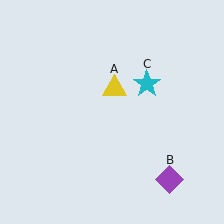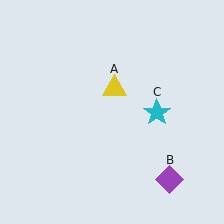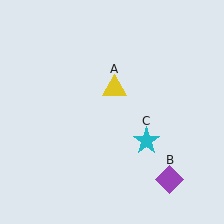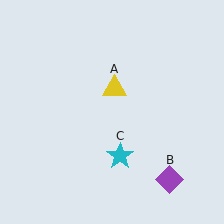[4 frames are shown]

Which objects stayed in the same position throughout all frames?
Yellow triangle (object A) and purple diamond (object B) remained stationary.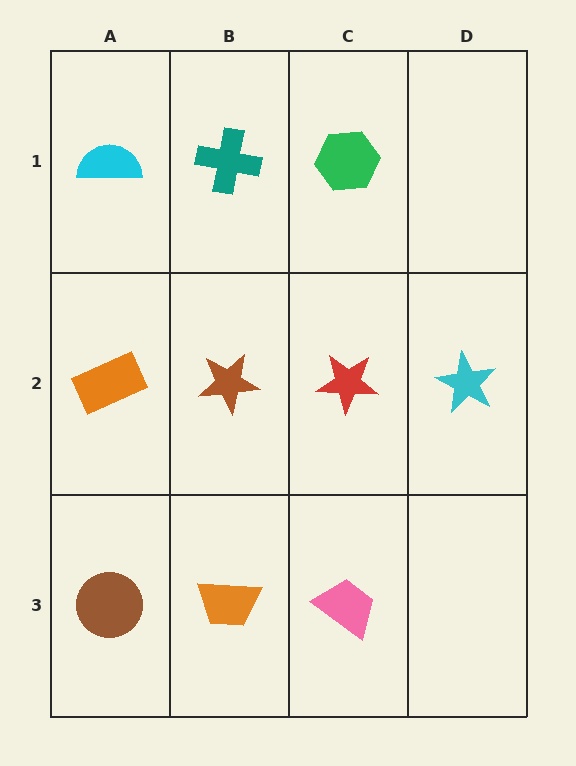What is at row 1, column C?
A green hexagon.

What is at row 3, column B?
An orange trapezoid.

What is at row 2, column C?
A red star.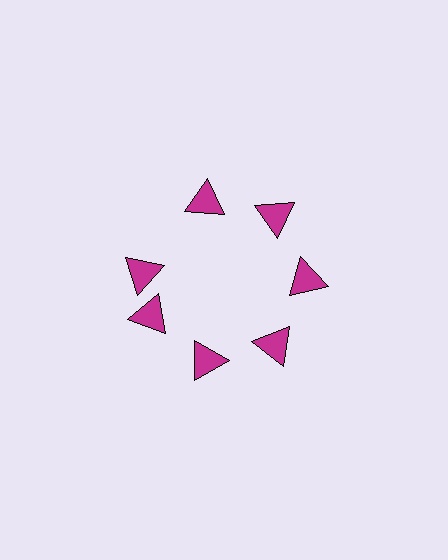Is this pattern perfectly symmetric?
No. The 7 magenta triangles are arranged in a ring, but one element near the 10 o'clock position is rotated out of alignment along the ring, breaking the 7-fold rotational symmetry.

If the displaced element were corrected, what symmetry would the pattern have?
It would have 7-fold rotational symmetry — the pattern would map onto itself every 51 degrees.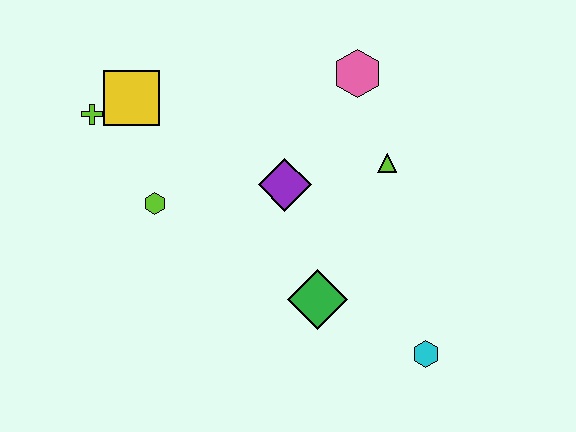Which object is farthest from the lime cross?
The cyan hexagon is farthest from the lime cross.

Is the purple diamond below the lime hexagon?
No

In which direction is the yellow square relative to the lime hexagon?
The yellow square is above the lime hexagon.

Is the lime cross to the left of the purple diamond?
Yes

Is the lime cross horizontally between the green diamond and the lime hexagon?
No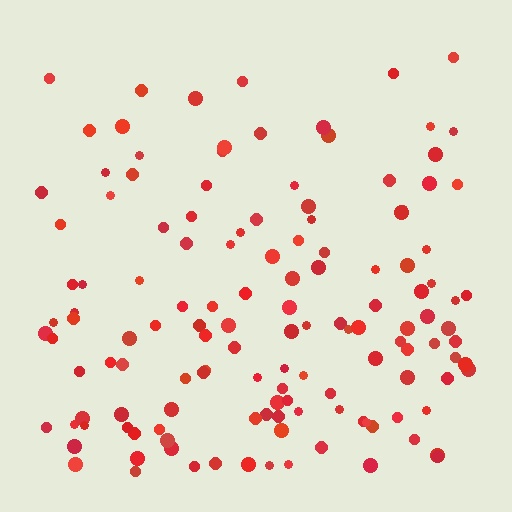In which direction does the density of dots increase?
From top to bottom, with the bottom side densest.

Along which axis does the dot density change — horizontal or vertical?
Vertical.